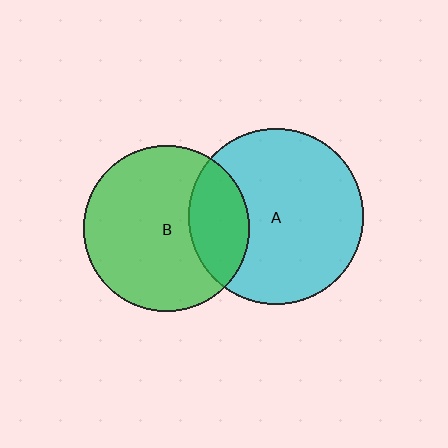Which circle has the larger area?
Circle A (cyan).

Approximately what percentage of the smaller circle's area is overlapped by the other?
Approximately 25%.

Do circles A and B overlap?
Yes.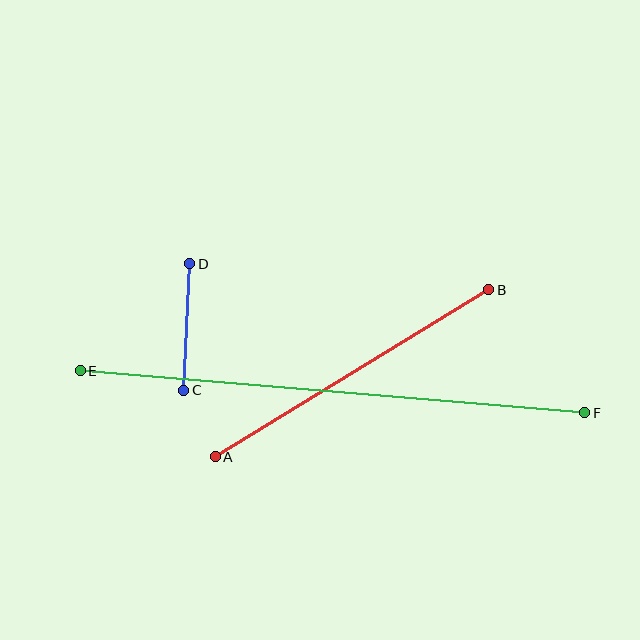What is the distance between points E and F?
The distance is approximately 506 pixels.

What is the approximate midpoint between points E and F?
The midpoint is at approximately (333, 392) pixels.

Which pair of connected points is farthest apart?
Points E and F are farthest apart.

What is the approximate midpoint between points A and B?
The midpoint is at approximately (352, 373) pixels.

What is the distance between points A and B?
The distance is approximately 320 pixels.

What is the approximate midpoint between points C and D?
The midpoint is at approximately (187, 327) pixels.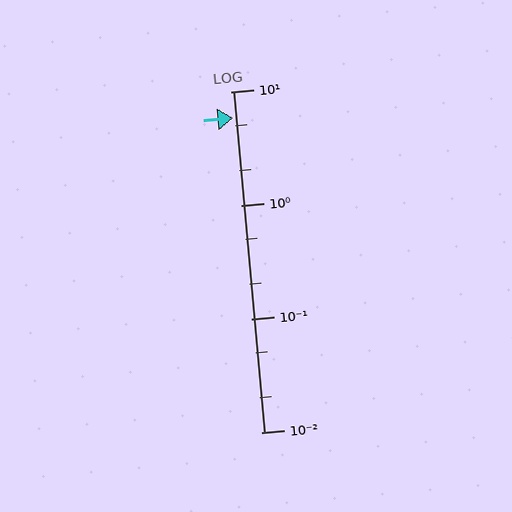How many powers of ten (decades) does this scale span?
The scale spans 3 decades, from 0.01 to 10.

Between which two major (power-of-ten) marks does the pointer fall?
The pointer is between 1 and 10.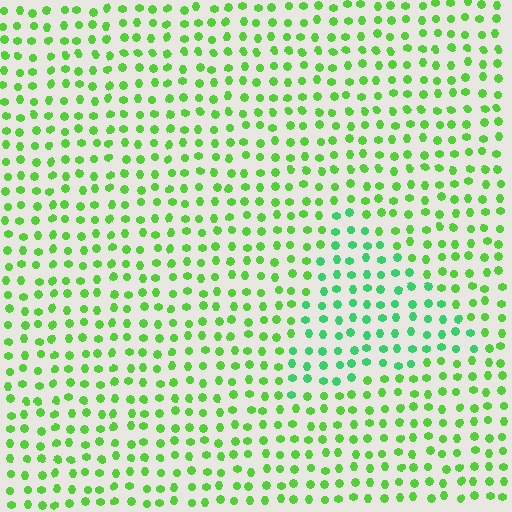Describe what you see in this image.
The image is filled with small lime elements in a uniform arrangement. A triangle-shaped region is visible where the elements are tinted to a slightly different hue, forming a subtle color boundary.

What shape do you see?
I see a triangle.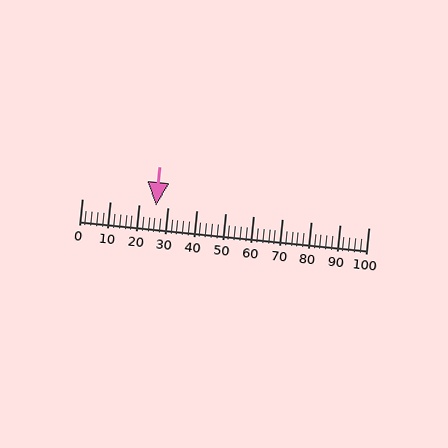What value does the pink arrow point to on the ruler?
The pink arrow points to approximately 26.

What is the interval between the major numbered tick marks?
The major tick marks are spaced 10 units apart.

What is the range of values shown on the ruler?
The ruler shows values from 0 to 100.